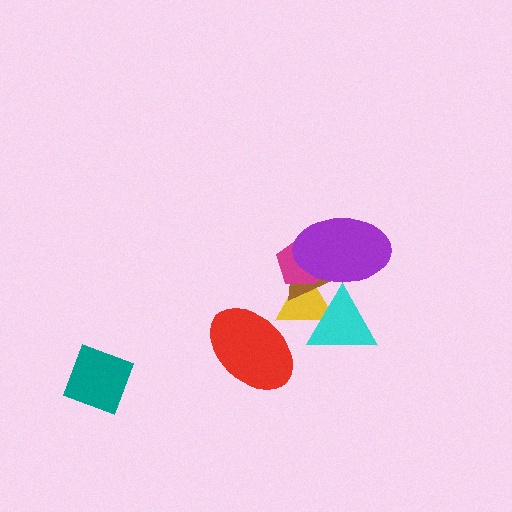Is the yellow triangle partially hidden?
Yes, it is partially covered by another shape.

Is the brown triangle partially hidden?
Yes, it is partially covered by another shape.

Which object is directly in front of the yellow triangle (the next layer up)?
The brown triangle is directly in front of the yellow triangle.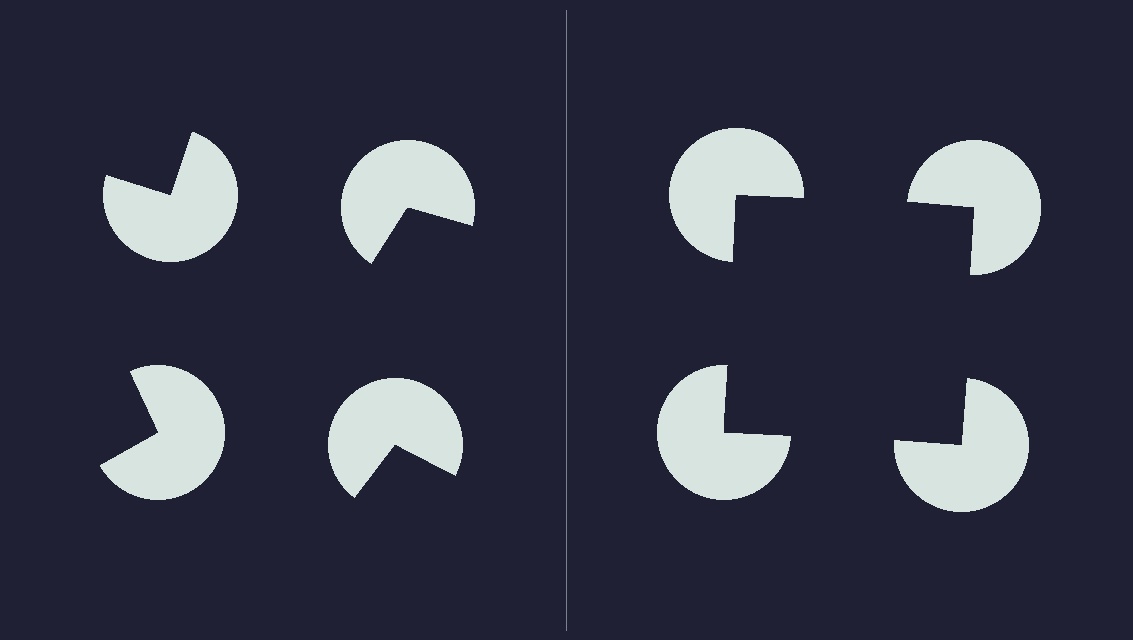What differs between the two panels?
The pac-man discs are positioned identically on both sides; only the wedge orientations differ. On the right they align to a square; on the left they are misaligned.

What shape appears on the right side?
An illusory square.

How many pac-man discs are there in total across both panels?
8 — 4 on each side.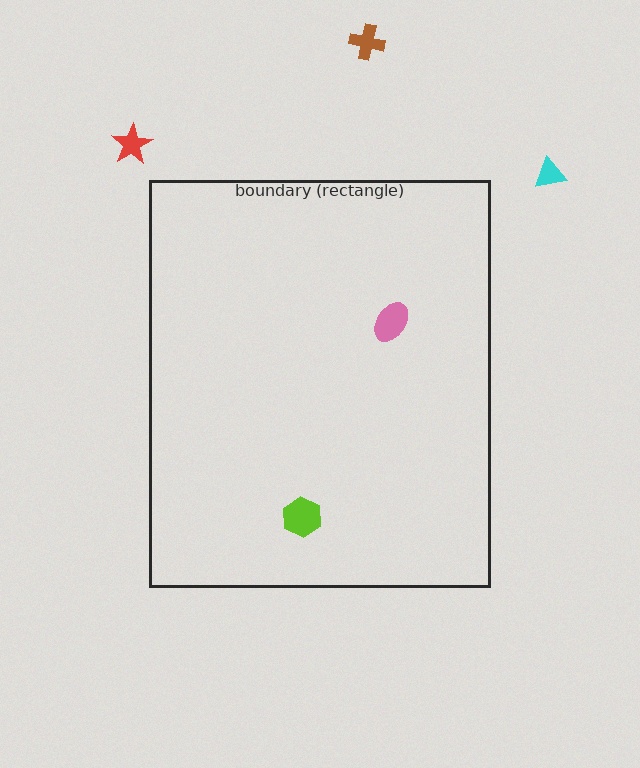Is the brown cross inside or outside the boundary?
Outside.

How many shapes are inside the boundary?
2 inside, 3 outside.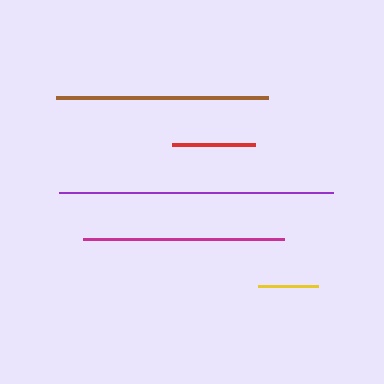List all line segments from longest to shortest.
From longest to shortest: purple, brown, magenta, red, yellow.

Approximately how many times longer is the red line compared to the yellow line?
The red line is approximately 1.4 times the length of the yellow line.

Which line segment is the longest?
The purple line is the longest at approximately 273 pixels.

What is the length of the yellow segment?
The yellow segment is approximately 60 pixels long.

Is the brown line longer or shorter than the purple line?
The purple line is longer than the brown line.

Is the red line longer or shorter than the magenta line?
The magenta line is longer than the red line.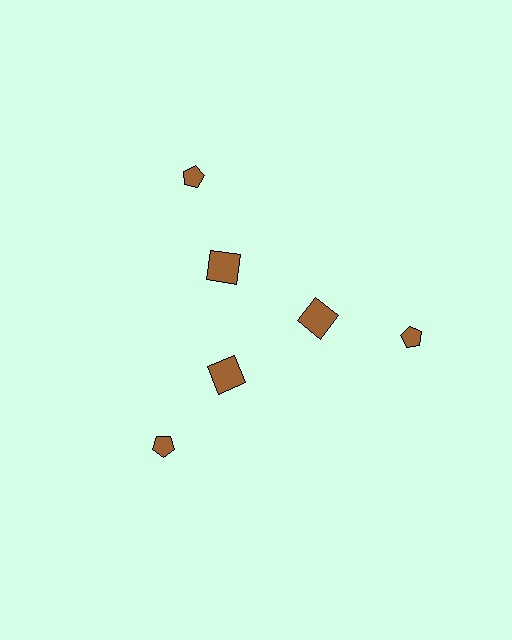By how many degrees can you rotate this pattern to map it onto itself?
The pattern maps onto itself every 120 degrees of rotation.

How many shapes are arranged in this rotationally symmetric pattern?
There are 6 shapes, arranged in 3 groups of 2.